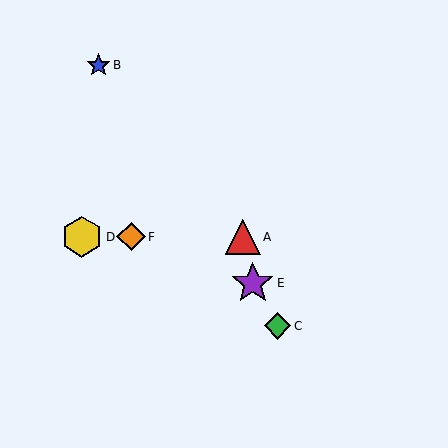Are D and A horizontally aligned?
Yes, both are at y≈237.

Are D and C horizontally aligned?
No, D is at y≈237 and C is at y≈326.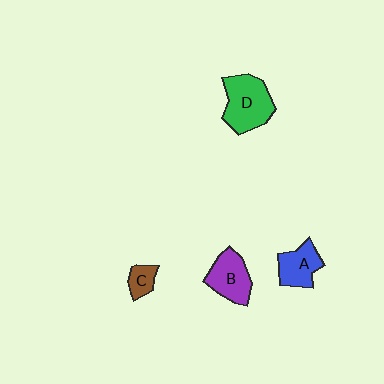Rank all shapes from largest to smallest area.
From largest to smallest: D (green), B (purple), A (blue), C (brown).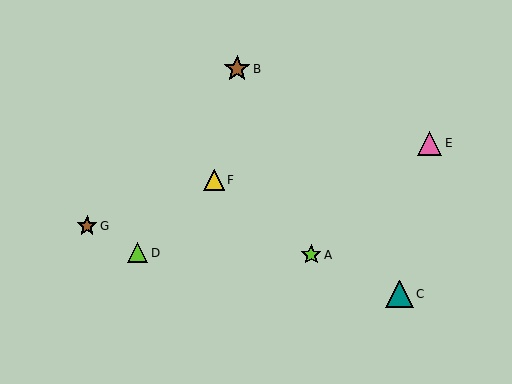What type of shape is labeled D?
Shape D is a lime triangle.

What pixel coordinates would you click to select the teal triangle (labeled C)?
Click at (400, 294) to select the teal triangle C.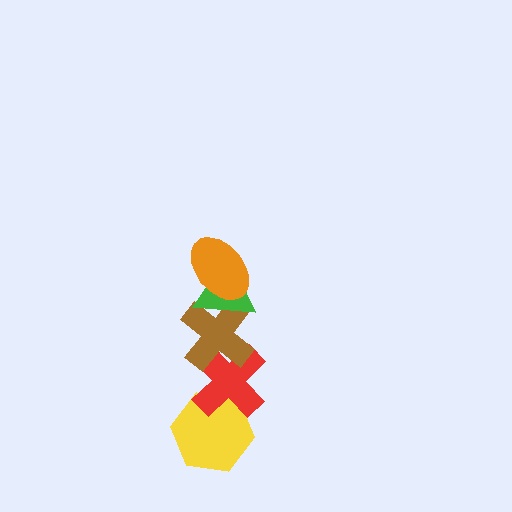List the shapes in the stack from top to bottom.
From top to bottom: the orange ellipse, the green triangle, the brown cross, the red cross, the yellow hexagon.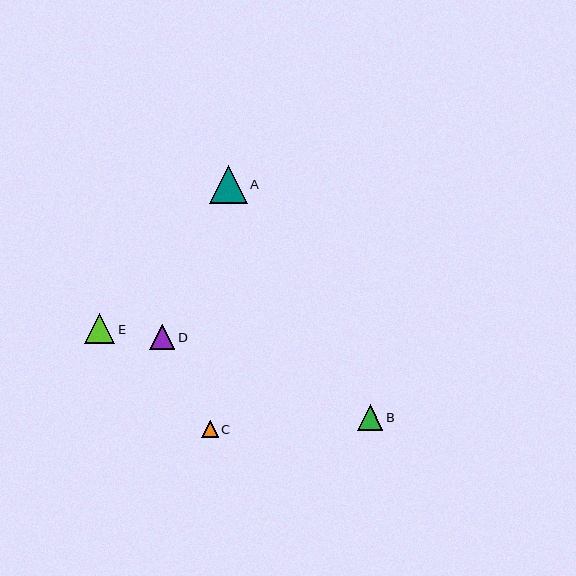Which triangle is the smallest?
Triangle C is the smallest with a size of approximately 16 pixels.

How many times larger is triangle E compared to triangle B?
Triangle E is approximately 1.2 times the size of triangle B.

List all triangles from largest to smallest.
From largest to smallest: A, E, B, D, C.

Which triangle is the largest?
Triangle A is the largest with a size of approximately 38 pixels.